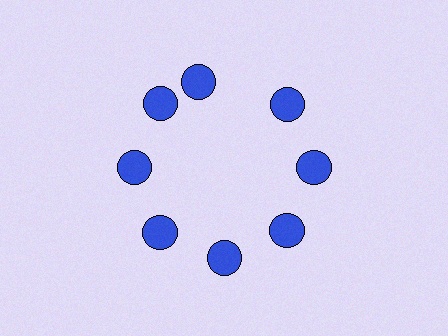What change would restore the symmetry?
The symmetry would be restored by rotating it back into even spacing with its neighbors so that all 8 circles sit at equal angles and equal distance from the center.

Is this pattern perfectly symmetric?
No. The 8 blue circles are arranged in a ring, but one element near the 12 o'clock position is rotated out of alignment along the ring, breaking the 8-fold rotational symmetry.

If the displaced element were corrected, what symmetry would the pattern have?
It would have 8-fold rotational symmetry — the pattern would map onto itself every 45 degrees.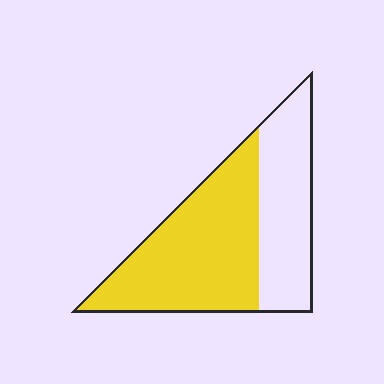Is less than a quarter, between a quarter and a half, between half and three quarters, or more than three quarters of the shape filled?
Between half and three quarters.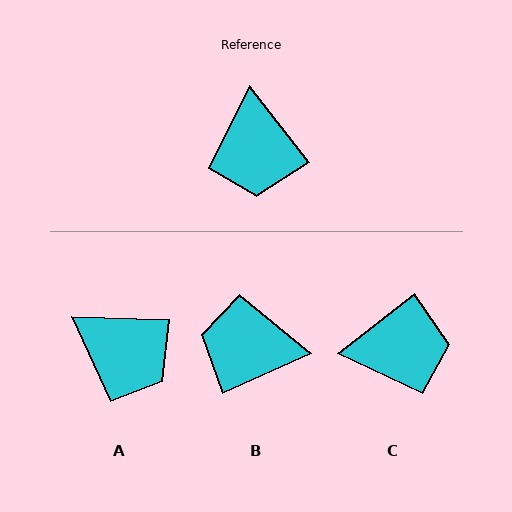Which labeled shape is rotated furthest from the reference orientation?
B, about 103 degrees away.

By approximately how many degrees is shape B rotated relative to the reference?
Approximately 103 degrees clockwise.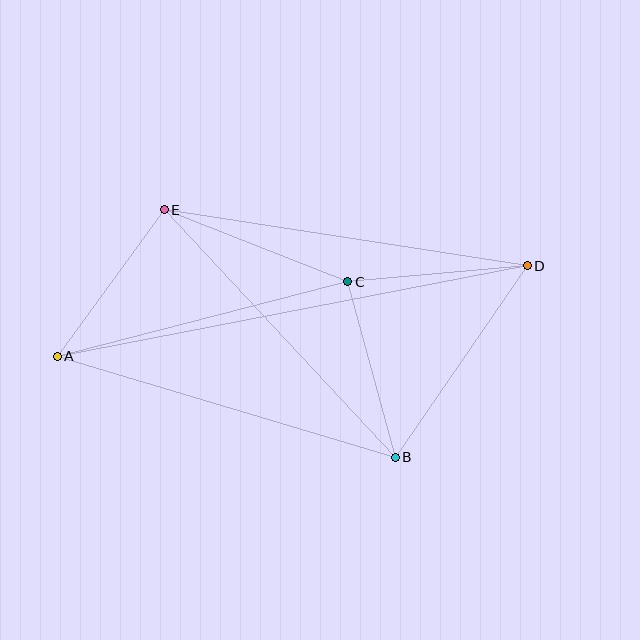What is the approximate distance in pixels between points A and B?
The distance between A and B is approximately 353 pixels.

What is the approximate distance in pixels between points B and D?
The distance between B and D is approximately 233 pixels.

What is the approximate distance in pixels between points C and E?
The distance between C and E is approximately 197 pixels.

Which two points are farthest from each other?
Points A and D are farthest from each other.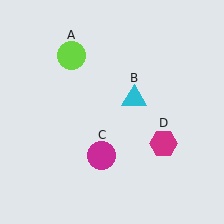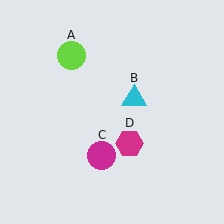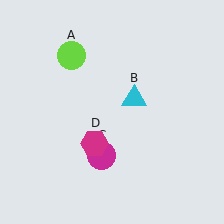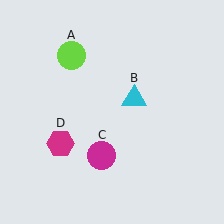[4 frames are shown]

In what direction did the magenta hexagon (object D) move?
The magenta hexagon (object D) moved left.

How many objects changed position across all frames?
1 object changed position: magenta hexagon (object D).